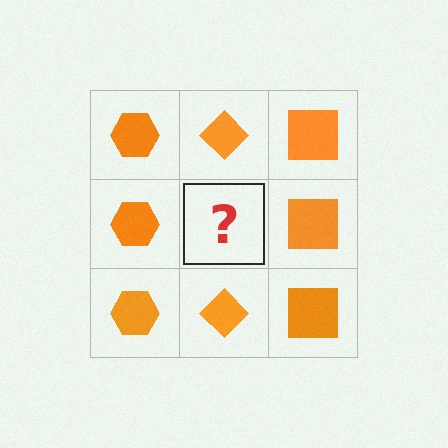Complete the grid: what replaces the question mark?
The question mark should be replaced with an orange diamond.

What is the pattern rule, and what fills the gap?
The rule is that each column has a consistent shape. The gap should be filled with an orange diamond.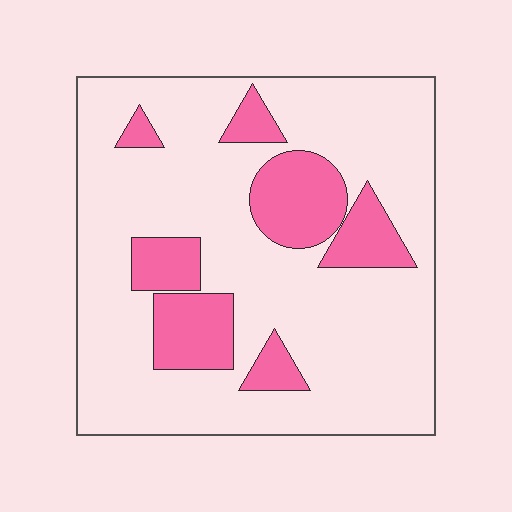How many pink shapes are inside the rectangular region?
7.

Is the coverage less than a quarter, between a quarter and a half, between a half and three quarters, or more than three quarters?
Less than a quarter.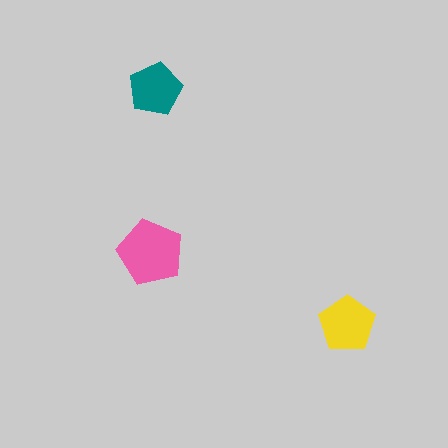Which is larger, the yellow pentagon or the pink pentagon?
The pink one.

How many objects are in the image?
There are 3 objects in the image.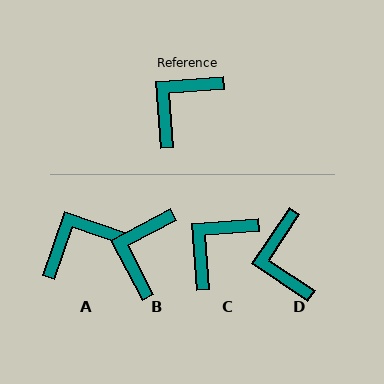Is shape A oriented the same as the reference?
No, it is off by about 23 degrees.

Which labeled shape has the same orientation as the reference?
C.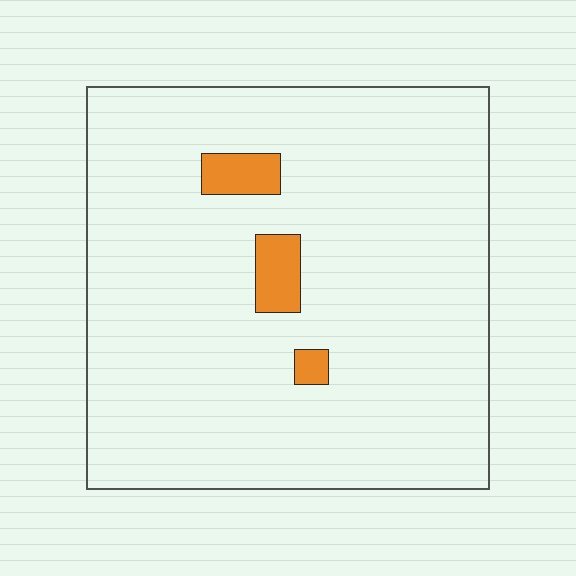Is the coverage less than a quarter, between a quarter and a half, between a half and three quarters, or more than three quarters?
Less than a quarter.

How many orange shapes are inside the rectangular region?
3.